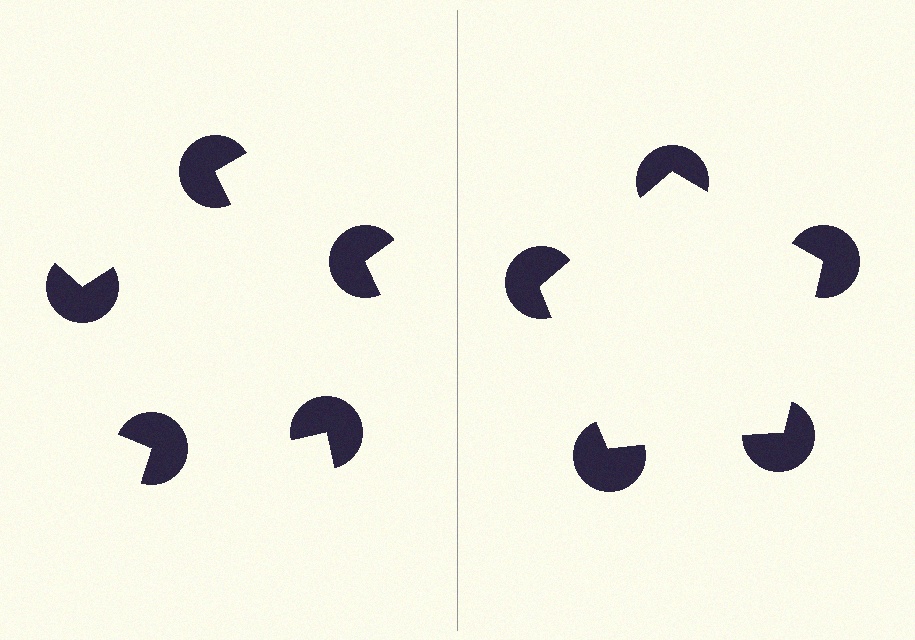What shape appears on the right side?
An illusory pentagon.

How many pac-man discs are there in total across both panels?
10 — 5 on each side.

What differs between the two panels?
The pac-man discs are positioned identically on both sides; only the wedge orientations differ. On the right they align to a pentagon; on the left they are misaligned.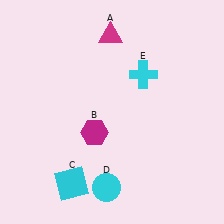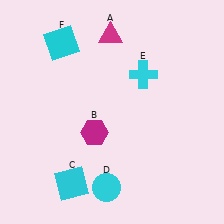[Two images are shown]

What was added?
A cyan square (F) was added in Image 2.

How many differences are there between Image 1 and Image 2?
There is 1 difference between the two images.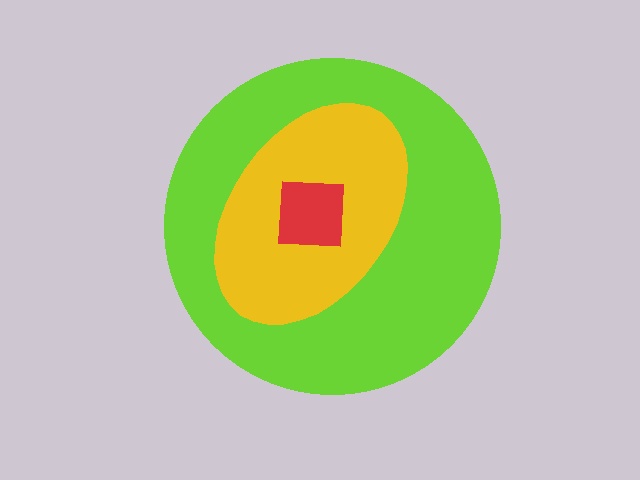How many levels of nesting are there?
3.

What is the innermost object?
The red square.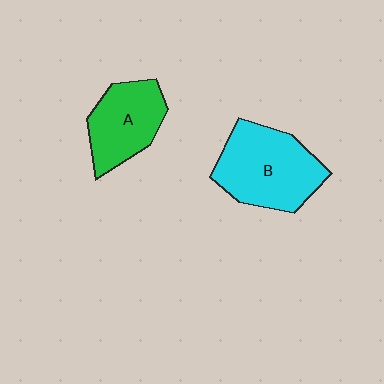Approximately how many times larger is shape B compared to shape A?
Approximately 1.4 times.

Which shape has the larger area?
Shape B (cyan).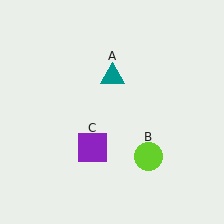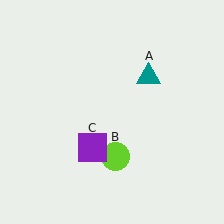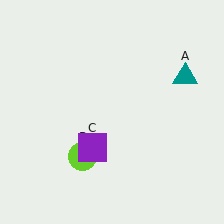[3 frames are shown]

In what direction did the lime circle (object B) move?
The lime circle (object B) moved left.